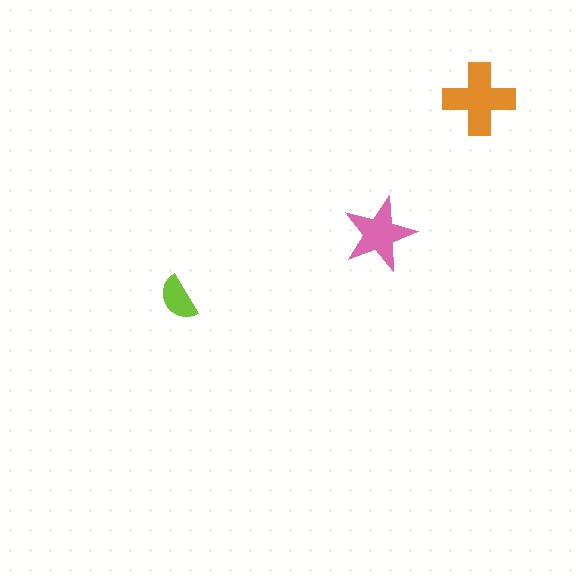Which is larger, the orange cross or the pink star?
The orange cross.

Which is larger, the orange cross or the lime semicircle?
The orange cross.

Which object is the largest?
The orange cross.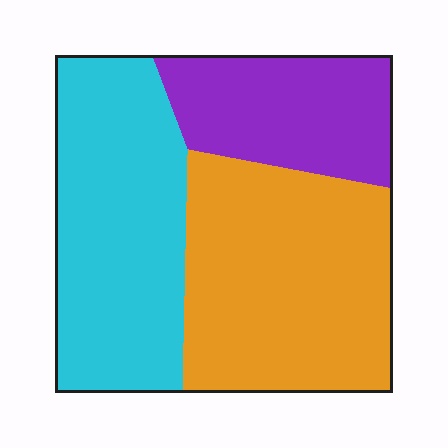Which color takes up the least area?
Purple, at roughly 20%.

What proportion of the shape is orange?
Orange takes up about two fifths (2/5) of the shape.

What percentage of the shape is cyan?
Cyan takes up about three eighths (3/8) of the shape.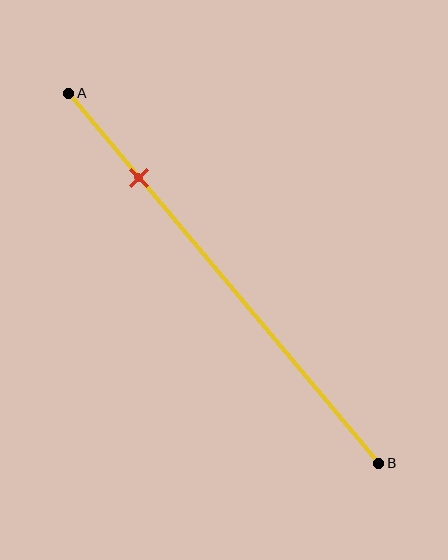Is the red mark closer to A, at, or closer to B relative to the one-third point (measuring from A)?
The red mark is closer to point A than the one-third point of segment AB.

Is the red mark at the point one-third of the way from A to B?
No, the mark is at about 25% from A, not at the 33% one-third point.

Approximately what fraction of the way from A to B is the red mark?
The red mark is approximately 25% of the way from A to B.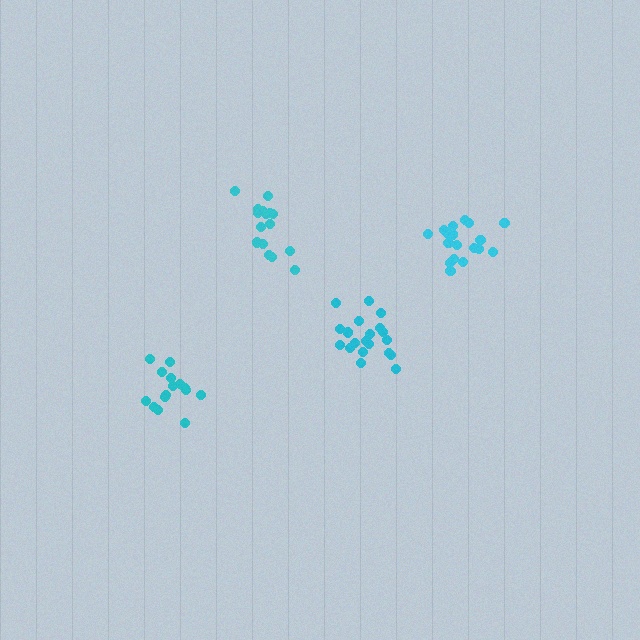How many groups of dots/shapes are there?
There are 4 groups.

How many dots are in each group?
Group 1: 20 dots, Group 2: 21 dots, Group 3: 17 dots, Group 4: 15 dots (73 total).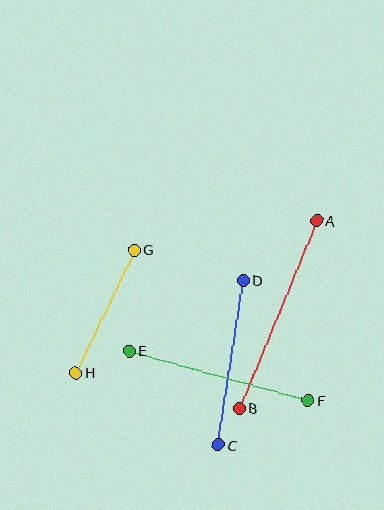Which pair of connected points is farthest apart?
Points A and B are farthest apart.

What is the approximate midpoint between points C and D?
The midpoint is at approximately (231, 363) pixels.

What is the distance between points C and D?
The distance is approximately 167 pixels.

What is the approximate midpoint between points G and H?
The midpoint is at approximately (105, 311) pixels.